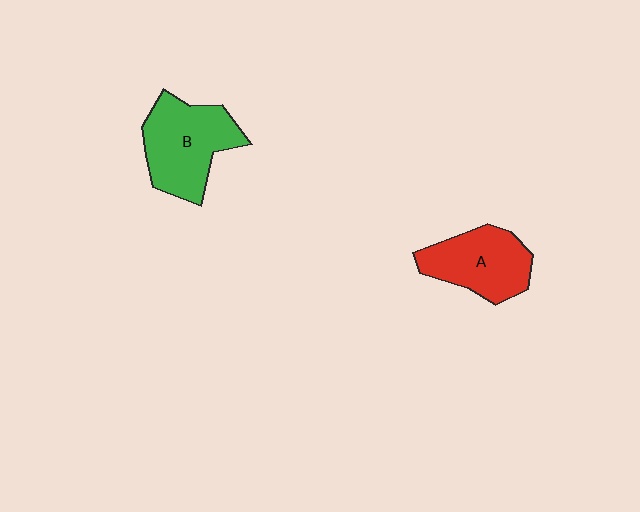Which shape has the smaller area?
Shape A (red).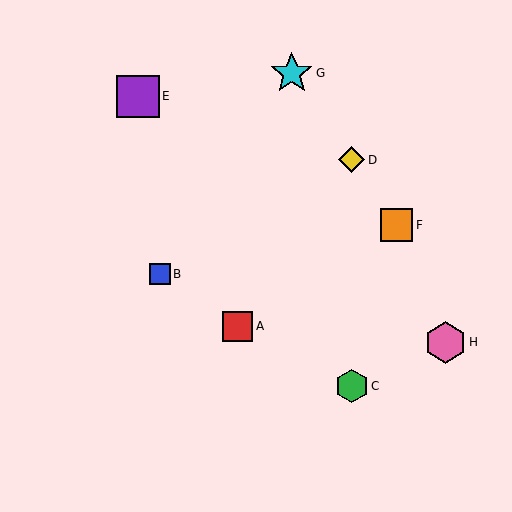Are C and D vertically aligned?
Yes, both are at x≈352.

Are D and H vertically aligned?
No, D is at x≈352 and H is at x≈445.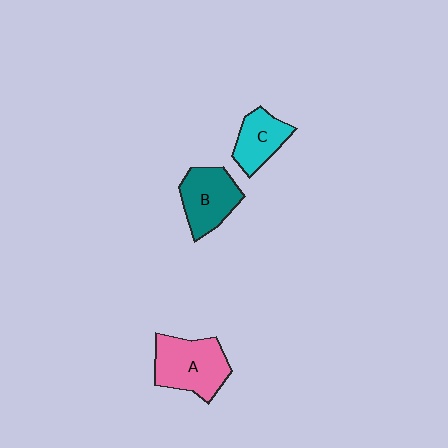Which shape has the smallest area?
Shape C (cyan).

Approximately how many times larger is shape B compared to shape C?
Approximately 1.3 times.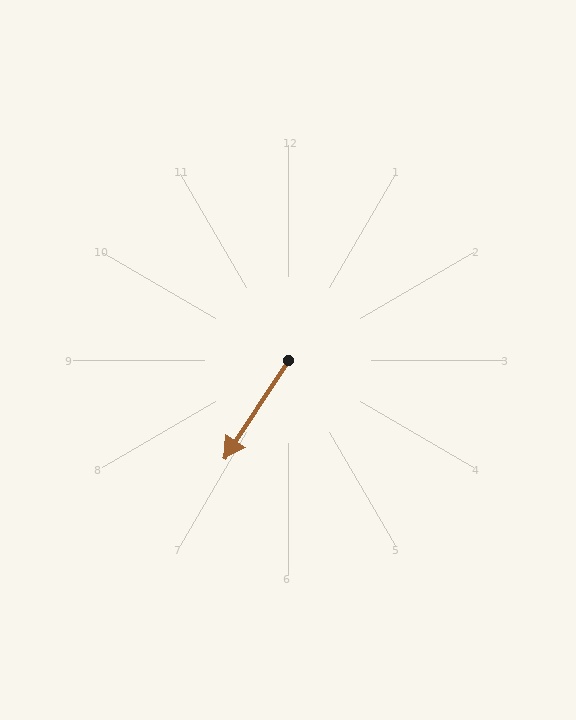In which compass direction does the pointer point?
Southwest.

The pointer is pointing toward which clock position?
Roughly 7 o'clock.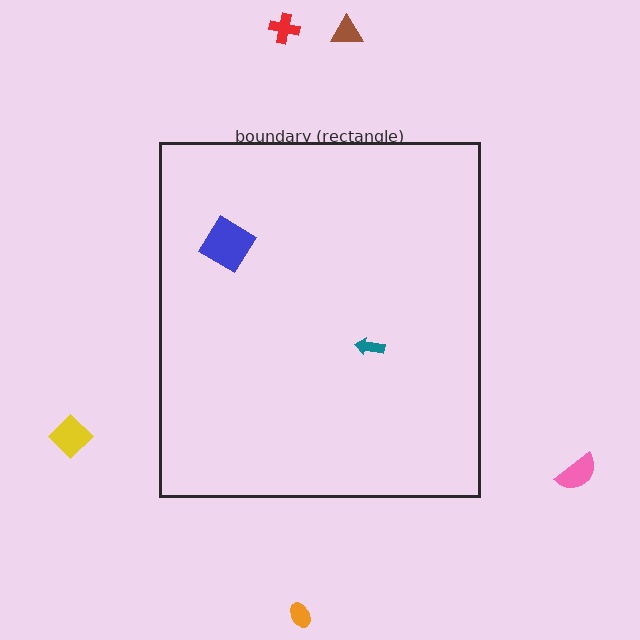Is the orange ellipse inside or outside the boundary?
Outside.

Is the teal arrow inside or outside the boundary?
Inside.